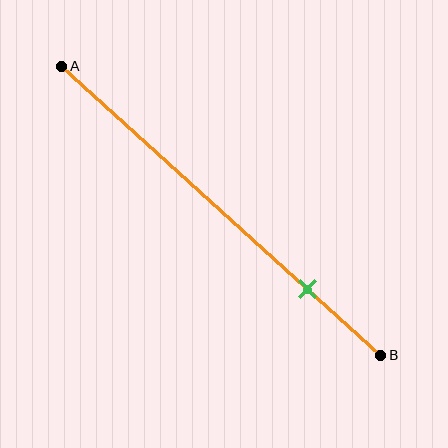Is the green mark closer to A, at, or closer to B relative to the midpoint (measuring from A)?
The green mark is closer to point B than the midpoint of segment AB.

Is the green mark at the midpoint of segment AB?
No, the mark is at about 75% from A, not at the 50% midpoint.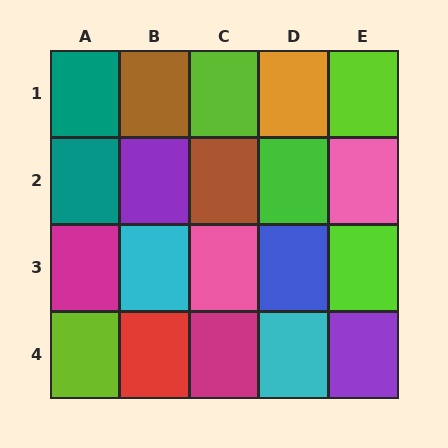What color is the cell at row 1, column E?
Lime.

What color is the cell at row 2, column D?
Green.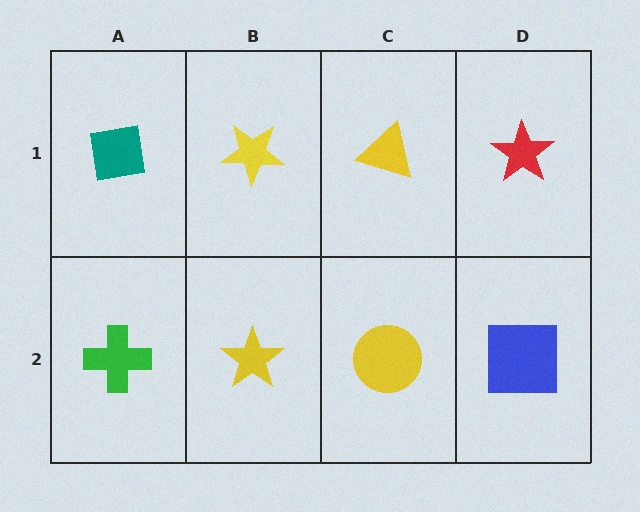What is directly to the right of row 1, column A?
A yellow star.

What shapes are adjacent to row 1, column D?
A blue square (row 2, column D), a yellow triangle (row 1, column C).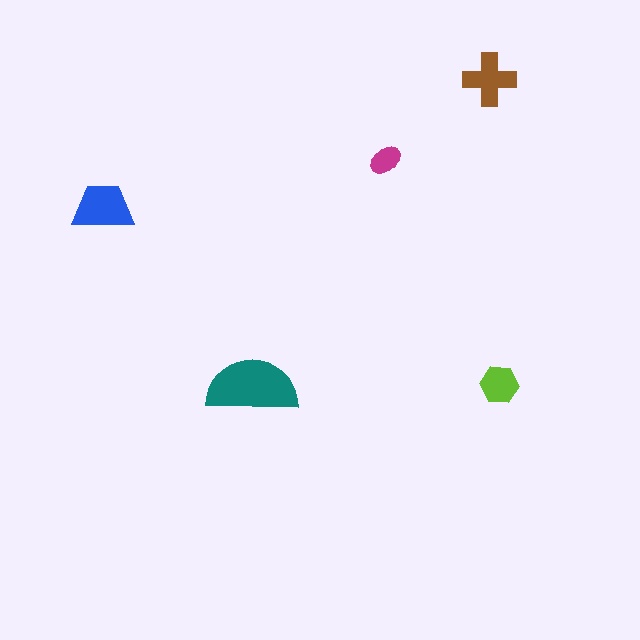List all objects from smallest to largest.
The magenta ellipse, the lime hexagon, the brown cross, the blue trapezoid, the teal semicircle.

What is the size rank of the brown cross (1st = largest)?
3rd.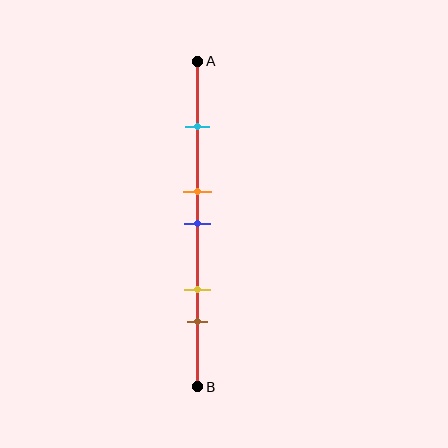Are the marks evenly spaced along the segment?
No, the marks are not evenly spaced.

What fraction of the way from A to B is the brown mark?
The brown mark is approximately 80% (0.8) of the way from A to B.